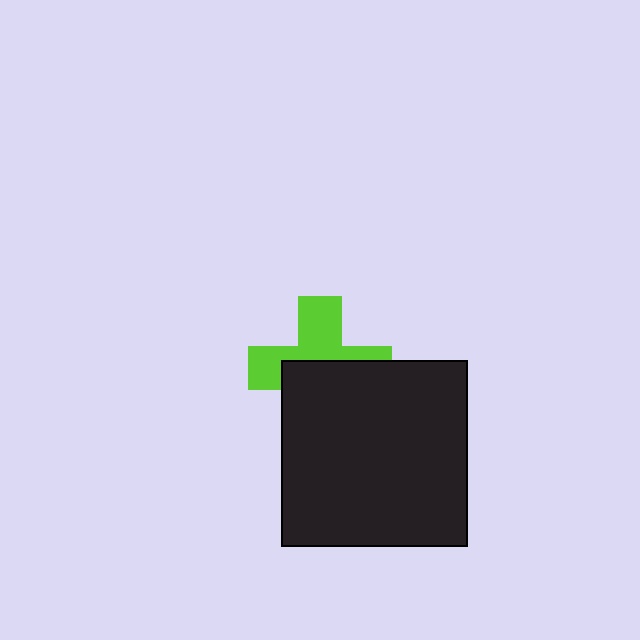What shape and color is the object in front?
The object in front is a black square.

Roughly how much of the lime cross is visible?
About half of it is visible (roughly 49%).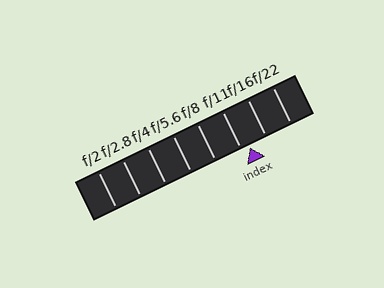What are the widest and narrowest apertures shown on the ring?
The widest aperture shown is f/2 and the narrowest is f/22.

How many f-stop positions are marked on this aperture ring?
There are 8 f-stop positions marked.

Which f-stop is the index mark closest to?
The index mark is closest to f/11.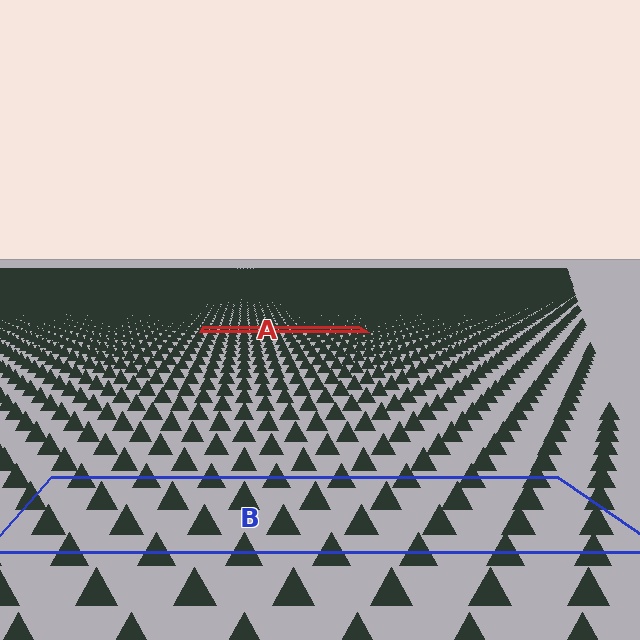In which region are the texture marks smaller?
The texture marks are smaller in region A, because it is farther away.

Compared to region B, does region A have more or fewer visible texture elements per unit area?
Region A has more texture elements per unit area — they are packed more densely because it is farther away.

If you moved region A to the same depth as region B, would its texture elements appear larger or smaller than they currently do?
They would appear larger. At a closer depth, the same texture elements are projected at a bigger on-screen size.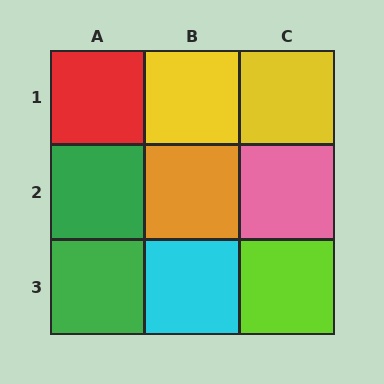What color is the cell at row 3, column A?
Green.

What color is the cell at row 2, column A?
Green.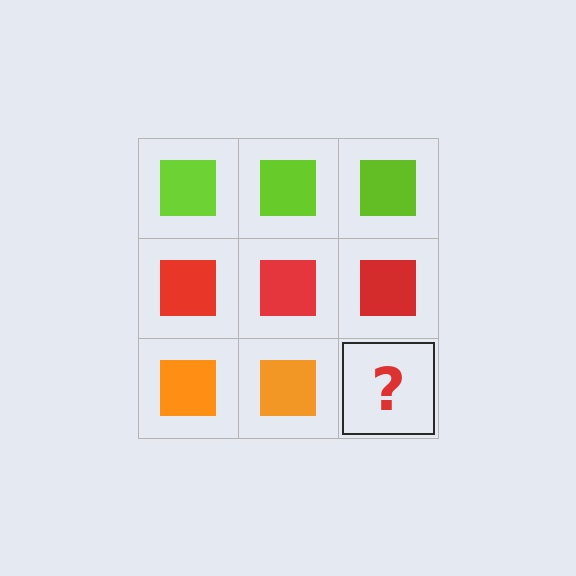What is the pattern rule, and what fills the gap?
The rule is that each row has a consistent color. The gap should be filled with an orange square.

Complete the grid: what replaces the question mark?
The question mark should be replaced with an orange square.